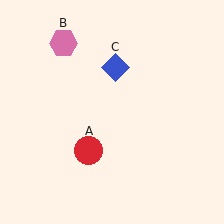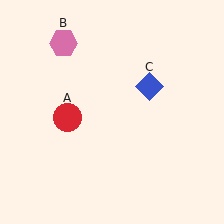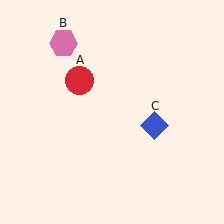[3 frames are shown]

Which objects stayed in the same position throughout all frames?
Pink hexagon (object B) remained stationary.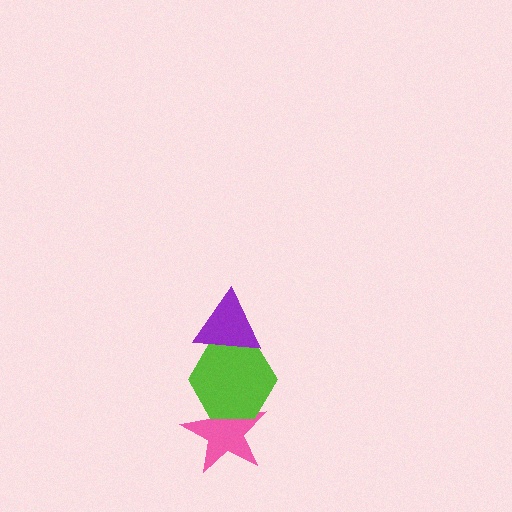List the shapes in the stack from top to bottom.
From top to bottom: the purple triangle, the lime hexagon, the pink star.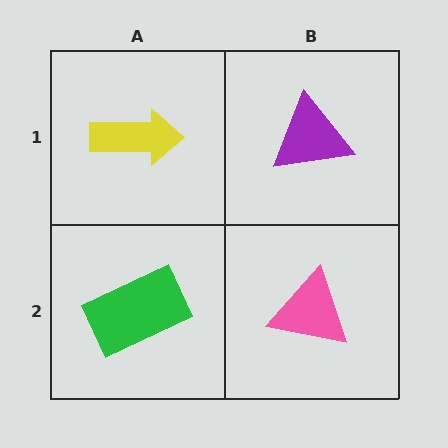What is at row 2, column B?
A pink triangle.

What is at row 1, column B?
A purple triangle.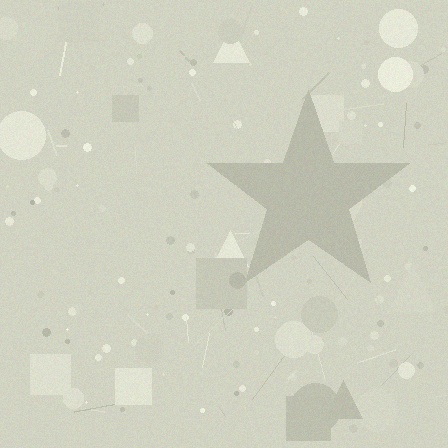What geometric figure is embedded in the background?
A star is embedded in the background.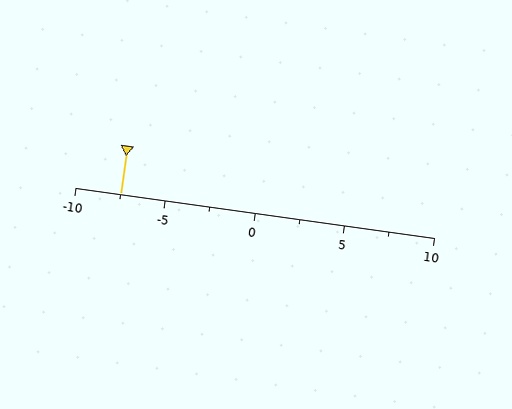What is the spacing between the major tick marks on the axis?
The major ticks are spaced 5 apart.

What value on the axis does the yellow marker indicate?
The marker indicates approximately -7.5.